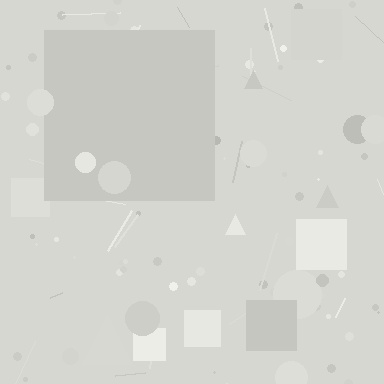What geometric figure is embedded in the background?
A square is embedded in the background.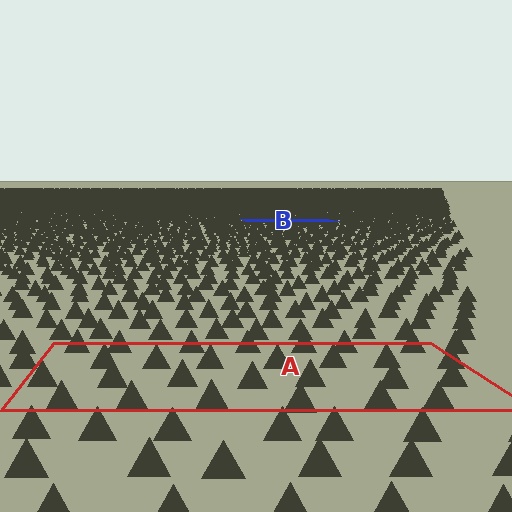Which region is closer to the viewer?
Region A is closer. The texture elements there are larger and more spread out.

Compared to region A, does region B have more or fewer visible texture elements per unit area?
Region B has more texture elements per unit area — they are packed more densely because it is farther away.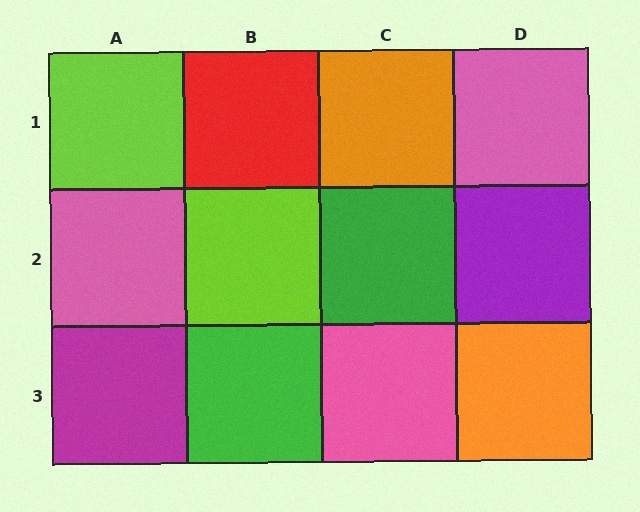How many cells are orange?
2 cells are orange.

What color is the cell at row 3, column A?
Magenta.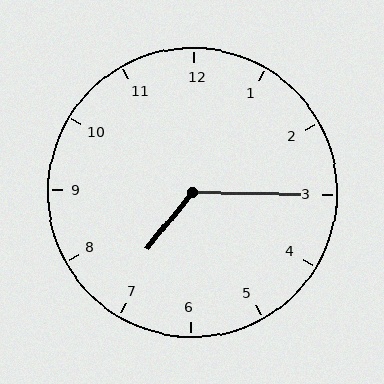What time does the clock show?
7:15.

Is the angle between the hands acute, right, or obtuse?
It is obtuse.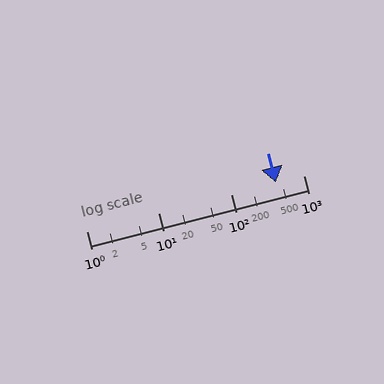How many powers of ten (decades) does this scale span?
The scale spans 3 decades, from 1 to 1000.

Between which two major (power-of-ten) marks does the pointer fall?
The pointer is between 100 and 1000.